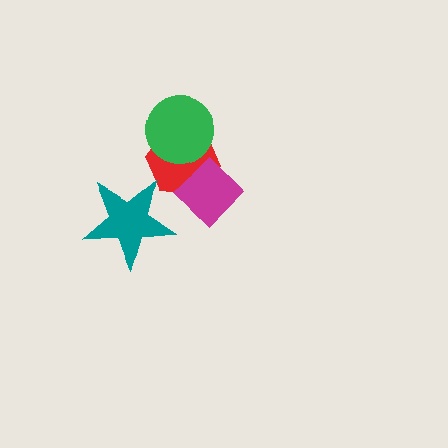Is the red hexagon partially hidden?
Yes, it is partially covered by another shape.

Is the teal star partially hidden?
No, no other shape covers it.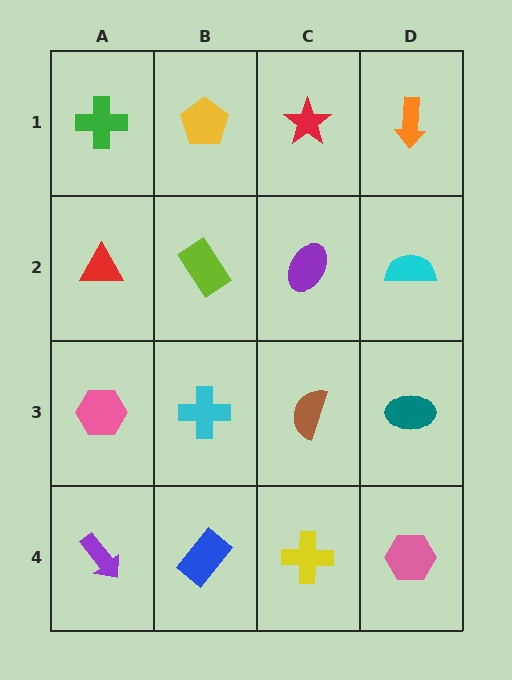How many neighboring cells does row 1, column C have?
3.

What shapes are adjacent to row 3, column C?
A purple ellipse (row 2, column C), a yellow cross (row 4, column C), a cyan cross (row 3, column B), a teal ellipse (row 3, column D).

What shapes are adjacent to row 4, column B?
A cyan cross (row 3, column B), a purple arrow (row 4, column A), a yellow cross (row 4, column C).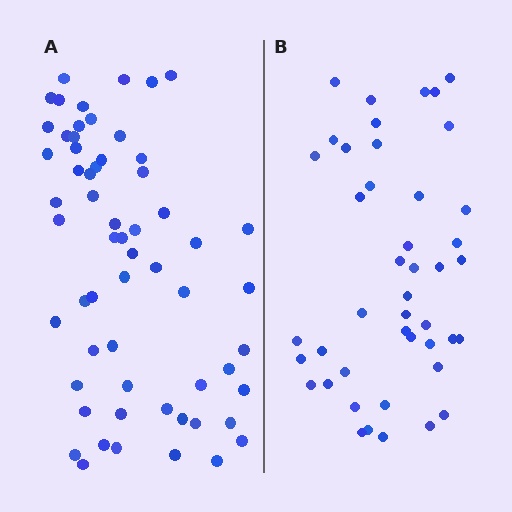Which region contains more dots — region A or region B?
Region A (the left region) has more dots.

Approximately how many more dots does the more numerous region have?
Region A has approximately 15 more dots than region B.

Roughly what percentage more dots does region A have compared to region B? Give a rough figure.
About 35% more.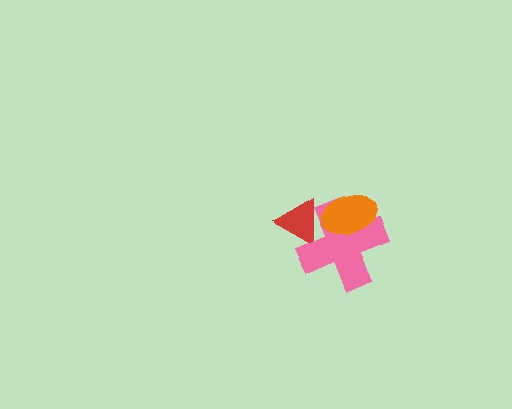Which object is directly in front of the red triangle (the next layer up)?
The pink cross is directly in front of the red triangle.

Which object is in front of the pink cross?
The orange ellipse is in front of the pink cross.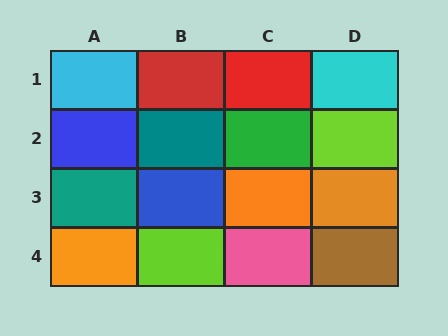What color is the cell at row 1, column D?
Cyan.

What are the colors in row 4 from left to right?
Orange, lime, pink, brown.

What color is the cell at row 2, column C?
Green.